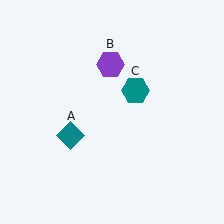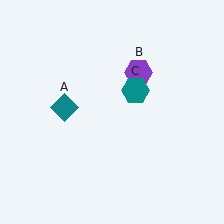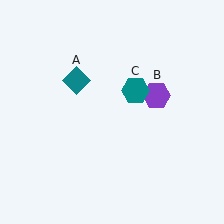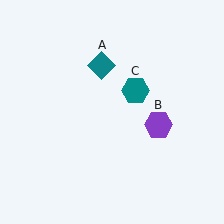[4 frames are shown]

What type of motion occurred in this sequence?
The teal diamond (object A), purple hexagon (object B) rotated clockwise around the center of the scene.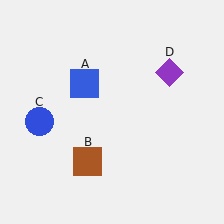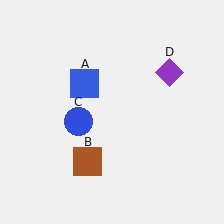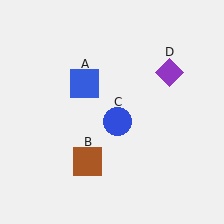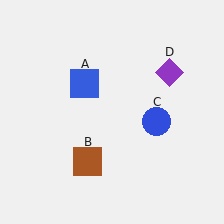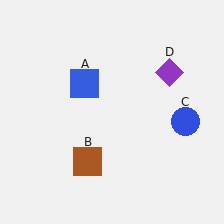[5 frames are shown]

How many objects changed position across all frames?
1 object changed position: blue circle (object C).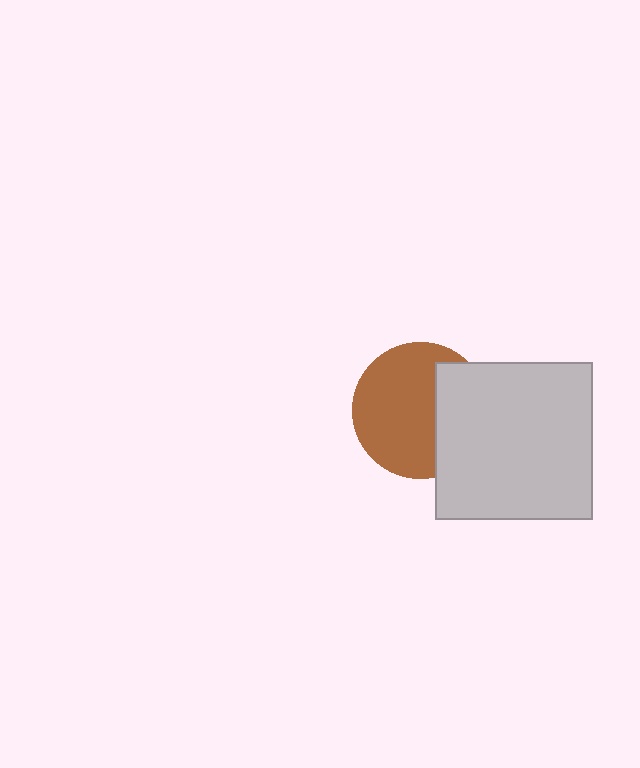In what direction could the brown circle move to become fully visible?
The brown circle could move left. That would shift it out from behind the light gray square entirely.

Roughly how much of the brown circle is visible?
Most of it is visible (roughly 66%).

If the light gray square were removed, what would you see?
You would see the complete brown circle.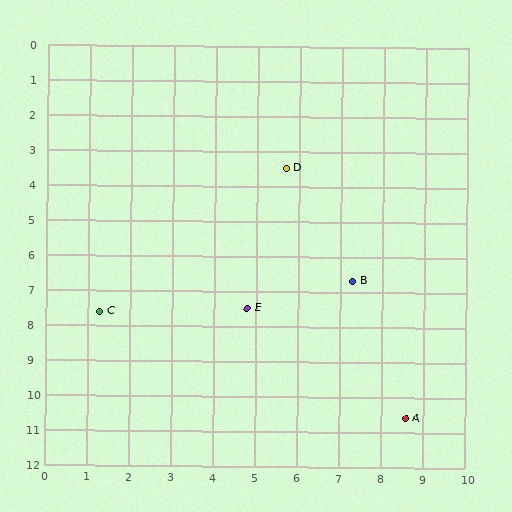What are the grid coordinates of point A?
Point A is at approximately (8.6, 10.6).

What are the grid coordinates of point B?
Point B is at approximately (7.3, 6.7).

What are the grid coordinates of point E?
Point E is at approximately (4.8, 7.5).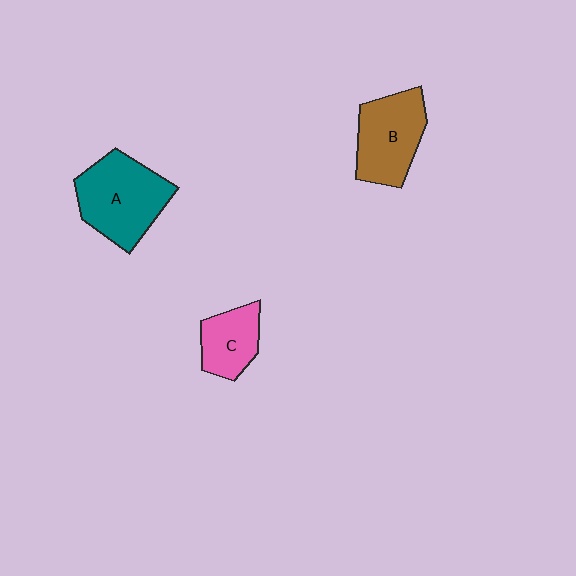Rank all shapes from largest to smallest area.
From largest to smallest: A (teal), B (brown), C (pink).